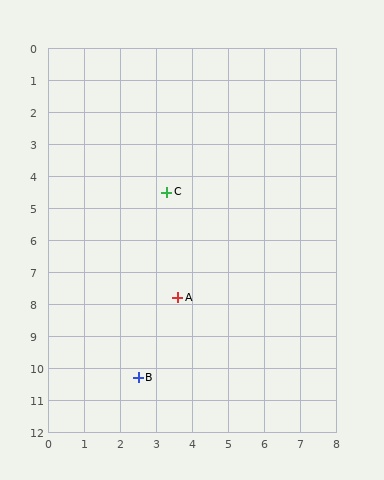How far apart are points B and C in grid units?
Points B and C are about 5.9 grid units apart.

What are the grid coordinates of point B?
Point B is at approximately (2.5, 10.3).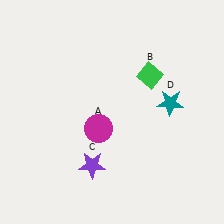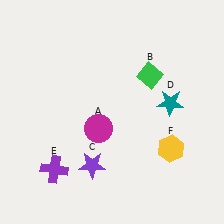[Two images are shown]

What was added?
A purple cross (E), a yellow hexagon (F) were added in Image 2.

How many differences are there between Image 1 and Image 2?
There are 2 differences between the two images.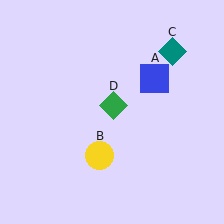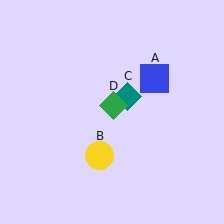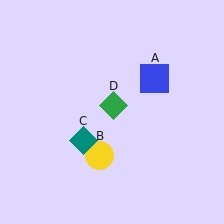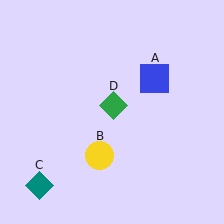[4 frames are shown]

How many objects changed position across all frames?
1 object changed position: teal diamond (object C).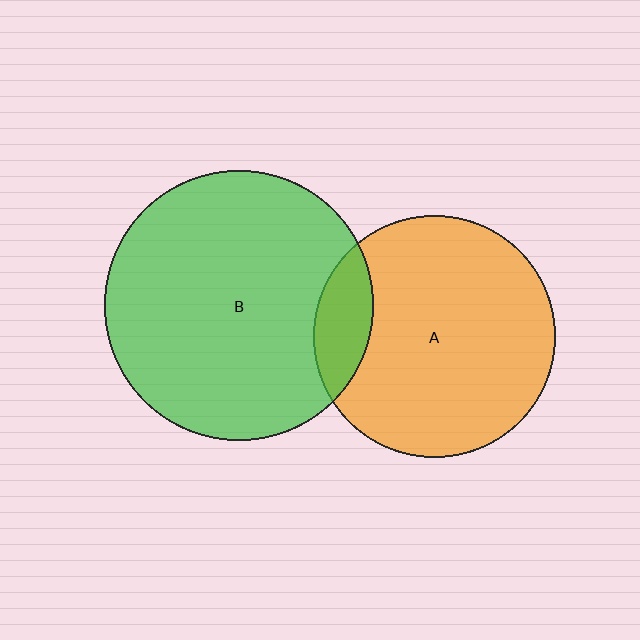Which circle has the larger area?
Circle B (green).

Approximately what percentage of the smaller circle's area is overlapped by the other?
Approximately 15%.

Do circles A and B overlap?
Yes.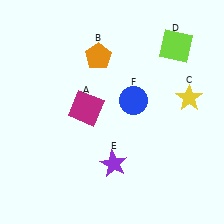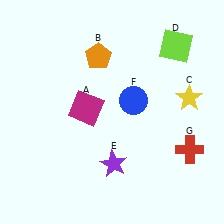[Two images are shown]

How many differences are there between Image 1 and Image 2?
There is 1 difference between the two images.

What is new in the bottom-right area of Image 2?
A red cross (G) was added in the bottom-right area of Image 2.